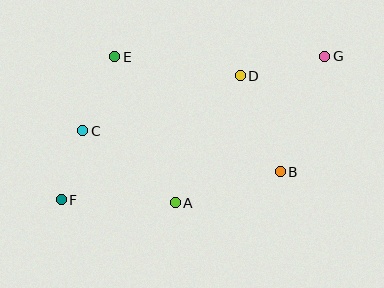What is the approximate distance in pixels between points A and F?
The distance between A and F is approximately 114 pixels.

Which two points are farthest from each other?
Points F and G are farthest from each other.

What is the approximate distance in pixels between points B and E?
The distance between B and E is approximately 202 pixels.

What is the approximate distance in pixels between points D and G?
The distance between D and G is approximately 87 pixels.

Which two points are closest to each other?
Points C and F are closest to each other.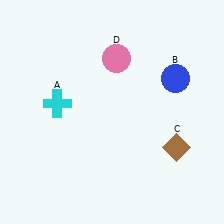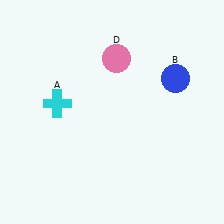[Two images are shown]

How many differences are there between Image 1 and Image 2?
There is 1 difference between the two images.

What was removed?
The brown diamond (C) was removed in Image 2.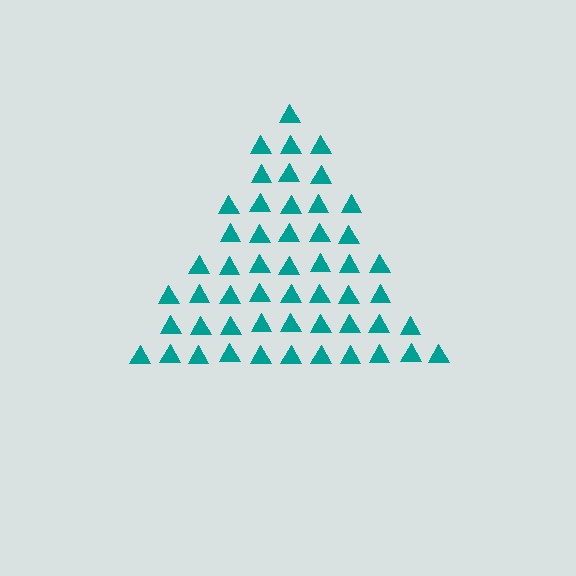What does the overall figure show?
The overall figure shows a triangle.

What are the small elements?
The small elements are triangles.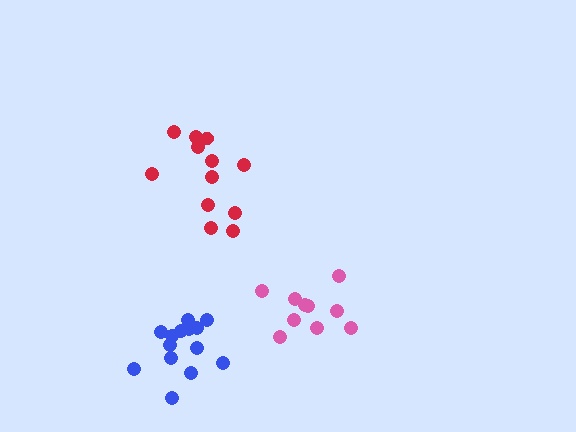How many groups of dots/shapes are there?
There are 3 groups.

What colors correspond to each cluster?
The clusters are colored: pink, red, blue.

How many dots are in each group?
Group 1: 10 dots, Group 2: 12 dots, Group 3: 14 dots (36 total).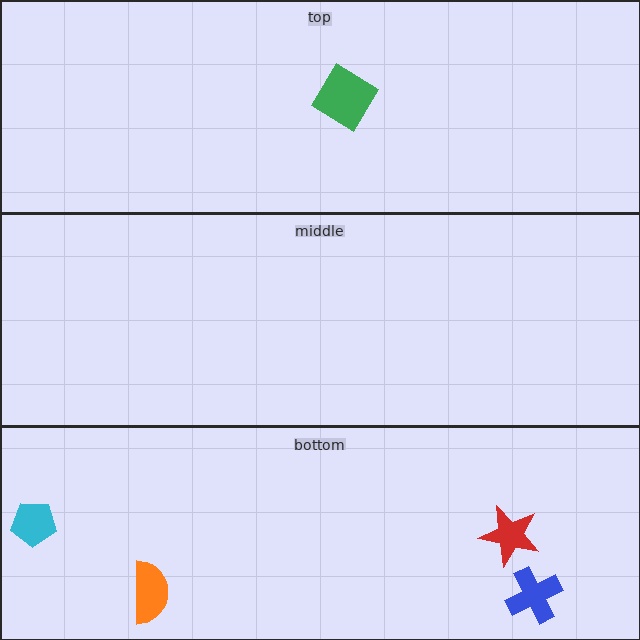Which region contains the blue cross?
The bottom region.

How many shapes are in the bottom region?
4.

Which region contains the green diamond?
The top region.